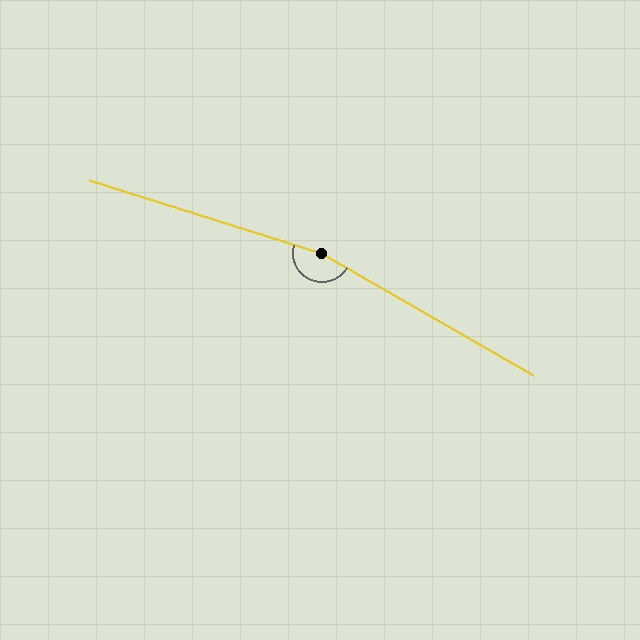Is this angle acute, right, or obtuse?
It is obtuse.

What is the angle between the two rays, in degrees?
Approximately 167 degrees.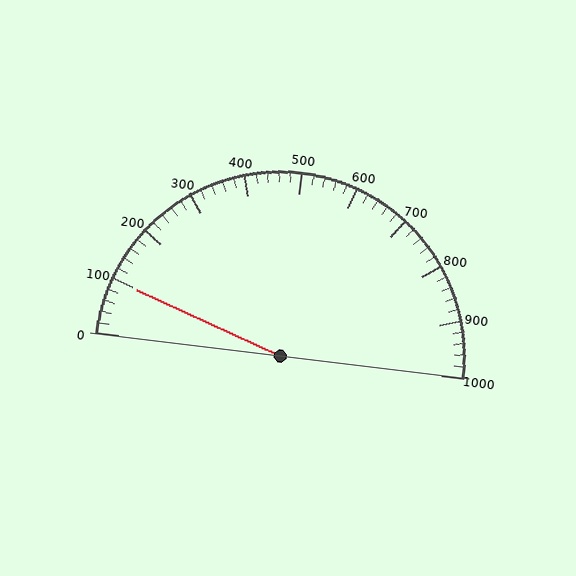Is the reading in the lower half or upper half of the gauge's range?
The reading is in the lower half of the range (0 to 1000).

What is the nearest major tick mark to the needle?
The nearest major tick mark is 100.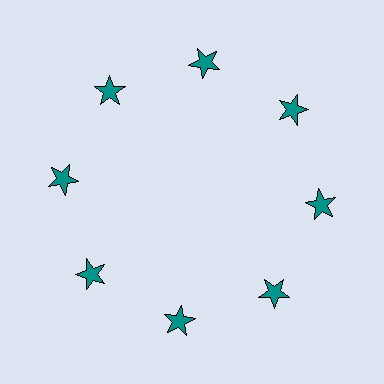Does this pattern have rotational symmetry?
Yes, this pattern has 8-fold rotational symmetry. It looks the same after rotating 45 degrees around the center.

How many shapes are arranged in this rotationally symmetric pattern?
There are 8 shapes, arranged in 8 groups of 1.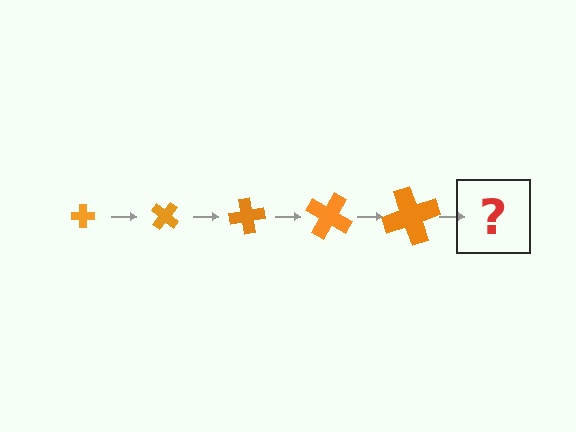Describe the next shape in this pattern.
It should be a cross, larger than the previous one and rotated 200 degrees from the start.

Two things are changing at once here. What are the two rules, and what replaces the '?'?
The two rules are that the cross grows larger each step and it rotates 40 degrees each step. The '?' should be a cross, larger than the previous one and rotated 200 degrees from the start.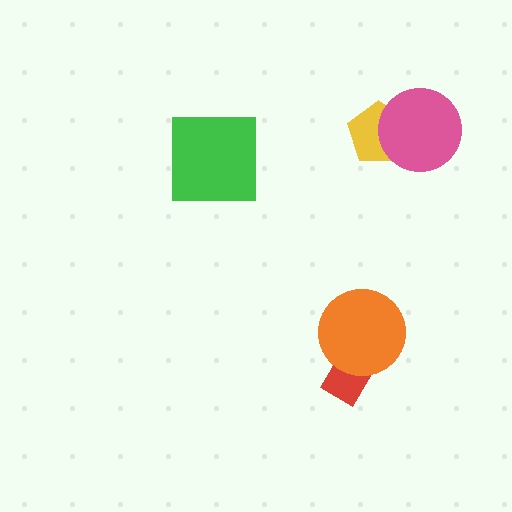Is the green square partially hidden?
No, no other shape covers it.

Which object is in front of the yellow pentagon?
The pink circle is in front of the yellow pentagon.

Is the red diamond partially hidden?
Yes, it is partially covered by another shape.